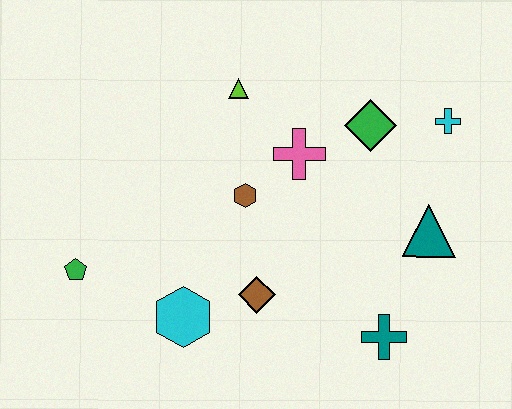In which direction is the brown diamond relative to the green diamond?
The brown diamond is below the green diamond.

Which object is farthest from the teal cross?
The green pentagon is farthest from the teal cross.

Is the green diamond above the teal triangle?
Yes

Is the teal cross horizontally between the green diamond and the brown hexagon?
No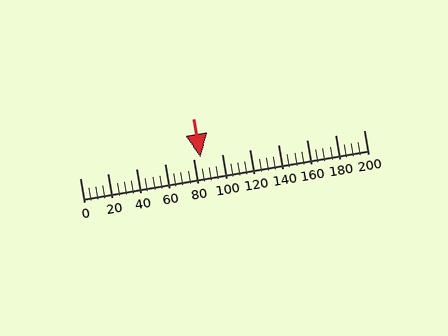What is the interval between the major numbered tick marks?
The major tick marks are spaced 20 units apart.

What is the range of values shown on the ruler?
The ruler shows values from 0 to 200.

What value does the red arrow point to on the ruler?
The red arrow points to approximately 85.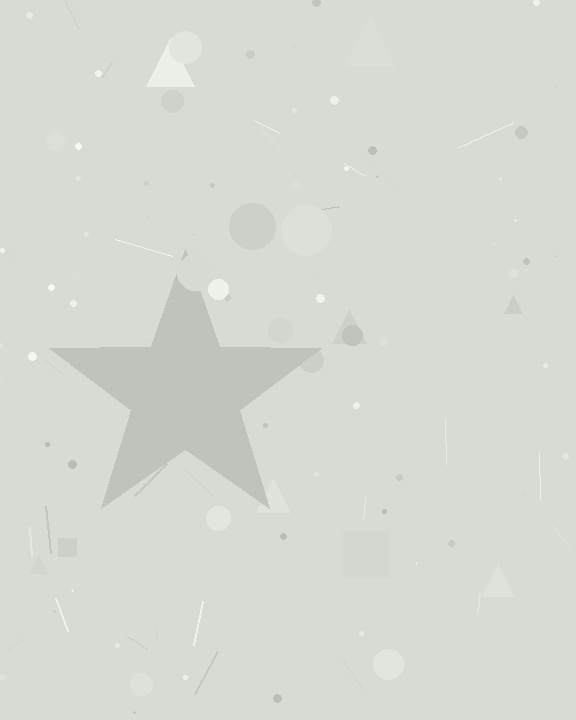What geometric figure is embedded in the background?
A star is embedded in the background.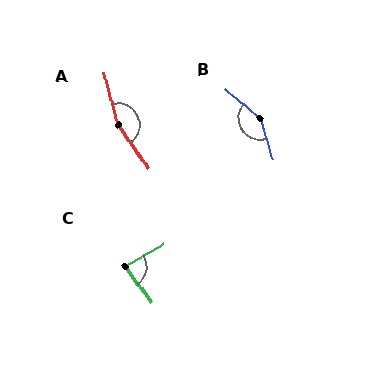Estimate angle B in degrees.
Approximately 147 degrees.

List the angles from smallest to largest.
C (83°), B (147°), A (161°).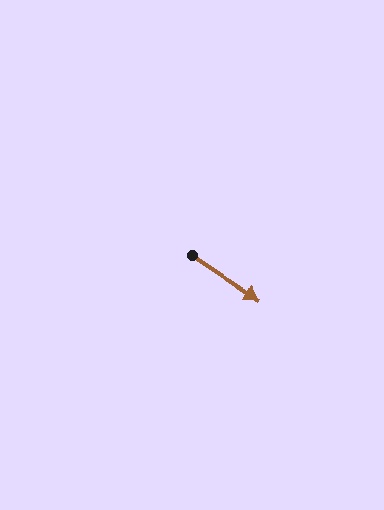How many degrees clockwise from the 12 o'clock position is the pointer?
Approximately 123 degrees.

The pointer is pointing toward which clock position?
Roughly 4 o'clock.